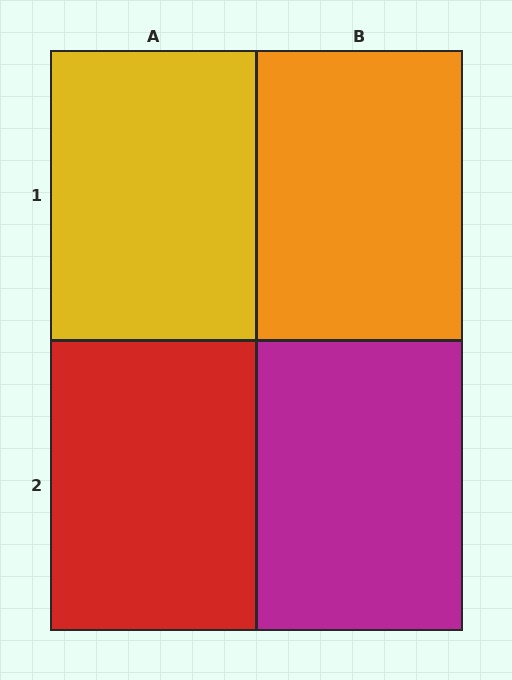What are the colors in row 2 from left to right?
Red, magenta.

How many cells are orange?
1 cell is orange.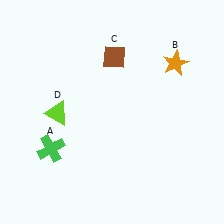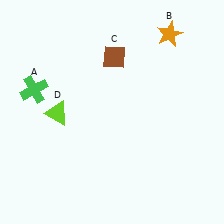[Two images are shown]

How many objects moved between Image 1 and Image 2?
2 objects moved between the two images.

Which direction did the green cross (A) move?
The green cross (A) moved up.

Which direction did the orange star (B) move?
The orange star (B) moved up.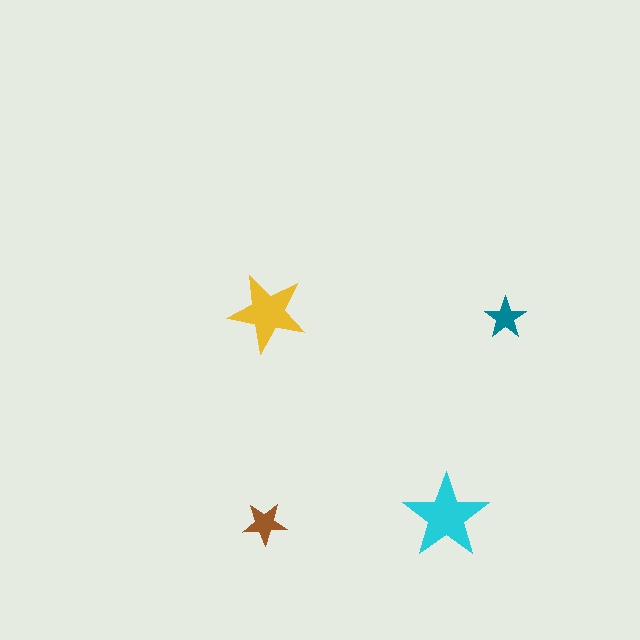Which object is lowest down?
The brown star is bottommost.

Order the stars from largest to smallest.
the cyan one, the yellow one, the brown one, the teal one.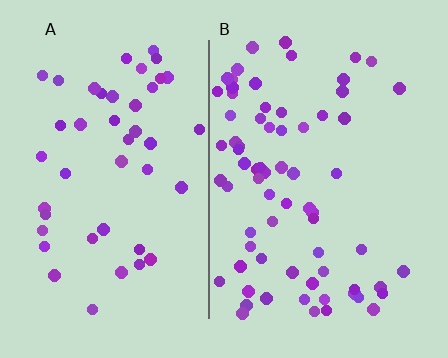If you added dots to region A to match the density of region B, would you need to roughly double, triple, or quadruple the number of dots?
Approximately double.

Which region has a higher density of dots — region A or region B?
B (the right).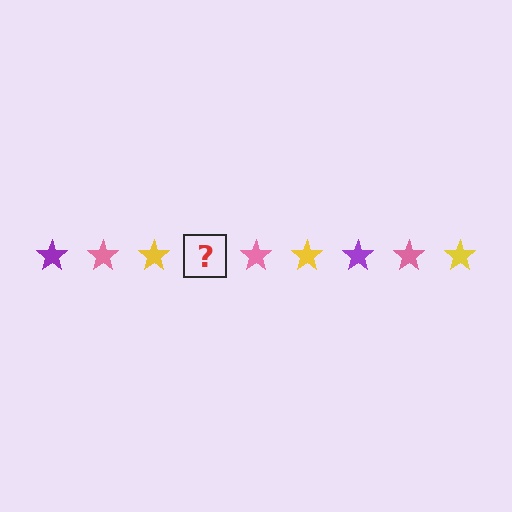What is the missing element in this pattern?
The missing element is a purple star.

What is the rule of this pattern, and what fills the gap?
The rule is that the pattern cycles through purple, pink, yellow stars. The gap should be filled with a purple star.